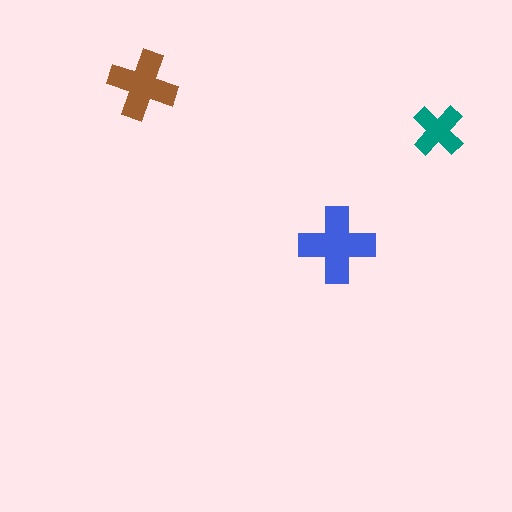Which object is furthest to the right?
The teal cross is rightmost.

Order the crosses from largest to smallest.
the blue one, the brown one, the teal one.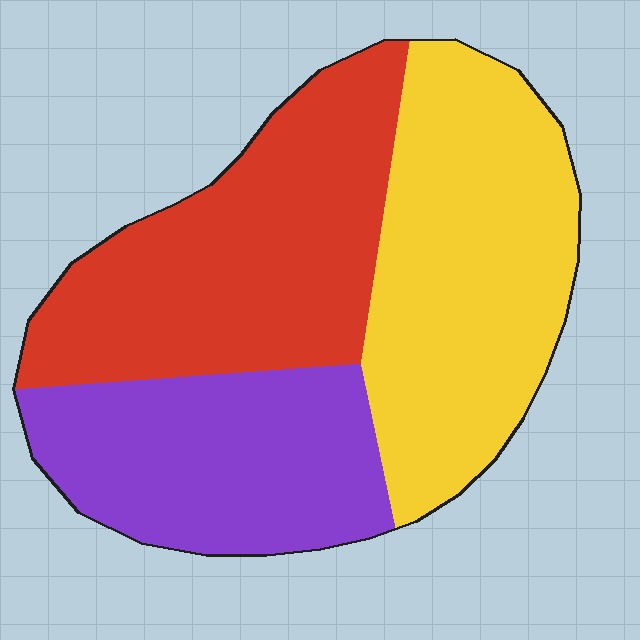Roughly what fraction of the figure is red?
Red takes up about three eighths (3/8) of the figure.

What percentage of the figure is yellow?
Yellow takes up between a quarter and a half of the figure.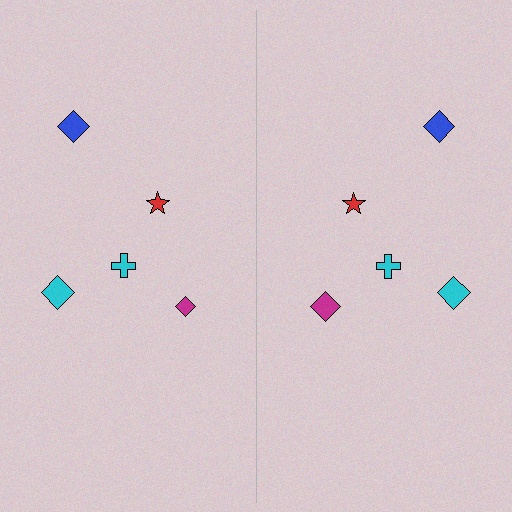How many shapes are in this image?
There are 10 shapes in this image.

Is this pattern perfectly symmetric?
No, the pattern is not perfectly symmetric. The magenta diamond on the right side has a different size than its mirror counterpart.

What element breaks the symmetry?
The magenta diamond on the right side has a different size than its mirror counterpart.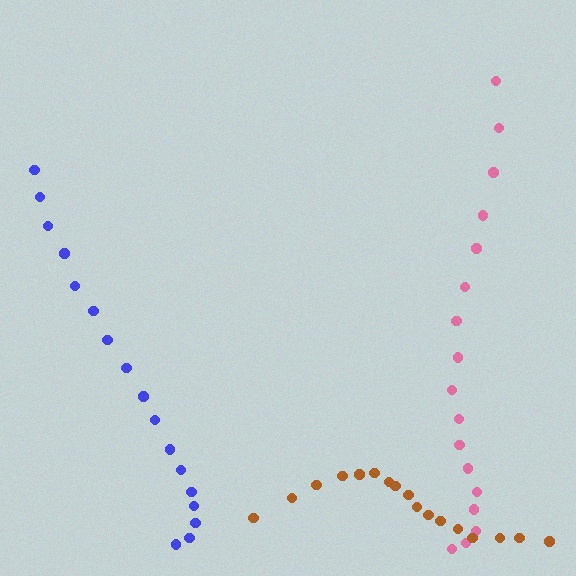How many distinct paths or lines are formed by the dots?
There are 3 distinct paths.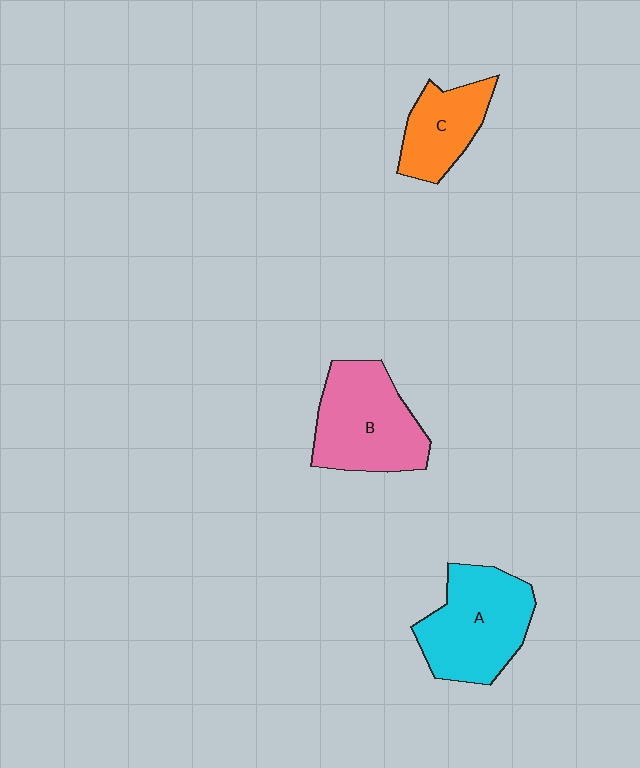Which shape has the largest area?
Shape A (cyan).